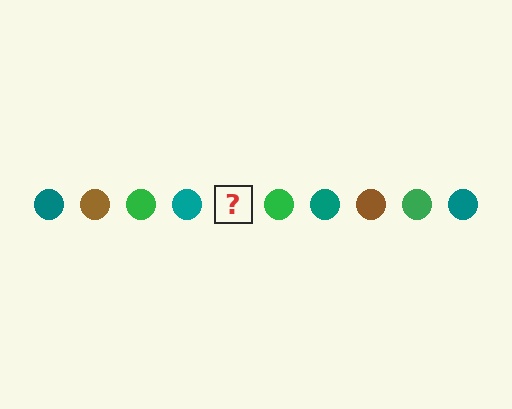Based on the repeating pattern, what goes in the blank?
The blank should be a brown circle.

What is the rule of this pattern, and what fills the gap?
The rule is that the pattern cycles through teal, brown, green circles. The gap should be filled with a brown circle.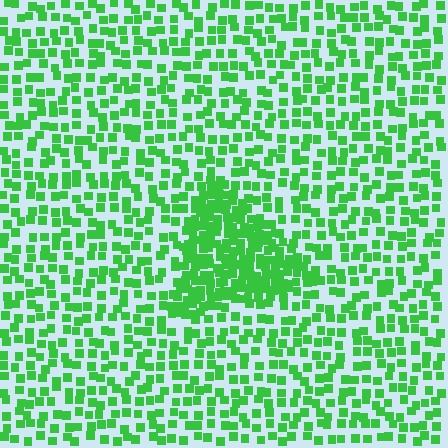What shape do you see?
I see a triangle.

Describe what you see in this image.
The image contains small green elements arranged at two different densities. A triangle-shaped region is visible where the elements are more densely packed than the surrounding area.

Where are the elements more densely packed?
The elements are more densely packed inside the triangle boundary.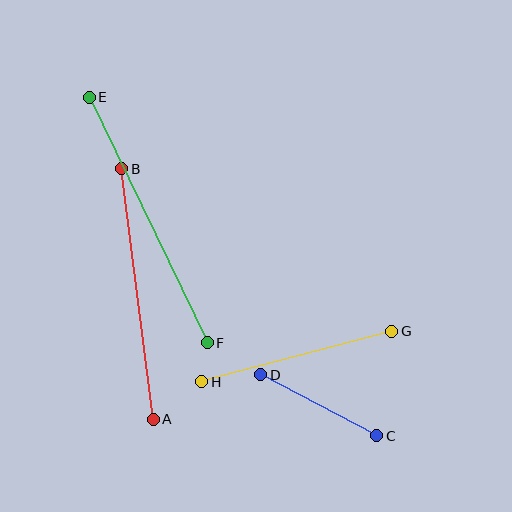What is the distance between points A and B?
The distance is approximately 252 pixels.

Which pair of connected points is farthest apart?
Points E and F are farthest apart.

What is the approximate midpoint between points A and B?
The midpoint is at approximately (137, 294) pixels.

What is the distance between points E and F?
The distance is approximately 272 pixels.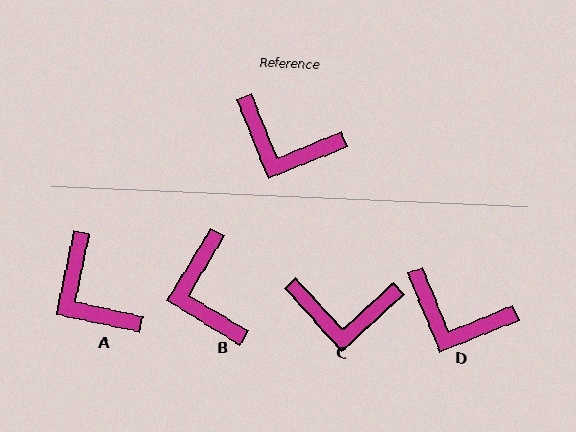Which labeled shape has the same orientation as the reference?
D.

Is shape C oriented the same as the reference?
No, it is off by about 20 degrees.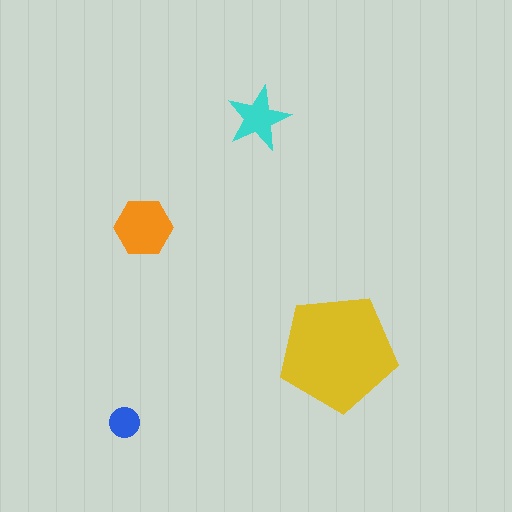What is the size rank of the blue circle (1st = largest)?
4th.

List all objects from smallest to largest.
The blue circle, the cyan star, the orange hexagon, the yellow pentagon.